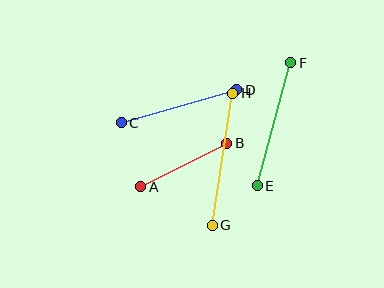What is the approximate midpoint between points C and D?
The midpoint is at approximately (179, 106) pixels.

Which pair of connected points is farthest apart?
Points G and H are farthest apart.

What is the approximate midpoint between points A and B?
The midpoint is at approximately (184, 165) pixels.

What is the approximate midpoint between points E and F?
The midpoint is at approximately (274, 124) pixels.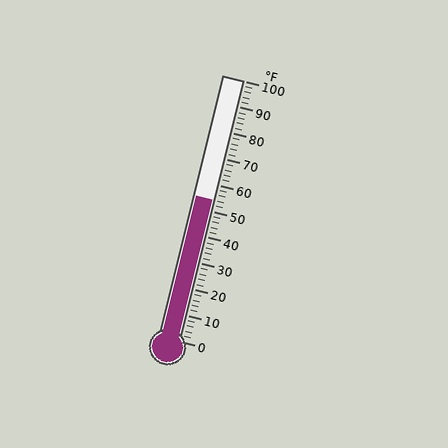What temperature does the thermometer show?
The thermometer shows approximately 54°F.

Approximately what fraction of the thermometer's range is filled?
The thermometer is filled to approximately 55% of its range.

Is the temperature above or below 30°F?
The temperature is above 30°F.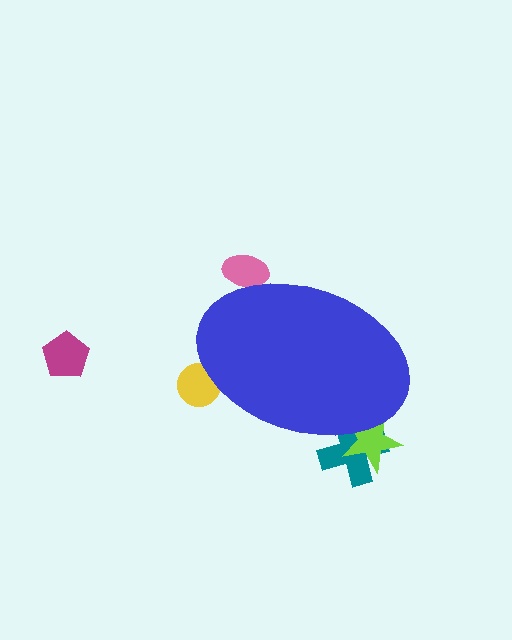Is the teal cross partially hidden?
Yes, the teal cross is partially hidden behind the blue ellipse.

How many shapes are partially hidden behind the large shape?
4 shapes are partially hidden.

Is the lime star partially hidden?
Yes, the lime star is partially hidden behind the blue ellipse.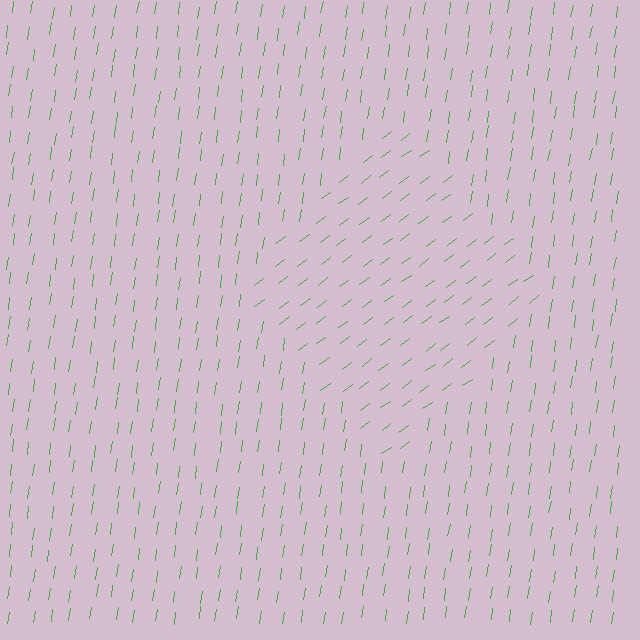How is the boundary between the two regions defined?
The boundary is defined purely by a change in line orientation (approximately 45 degrees difference). All lines are the same color and thickness.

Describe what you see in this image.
The image is filled with small green line segments. A diamond region in the image has lines oriented differently from the surrounding lines, creating a visible texture boundary.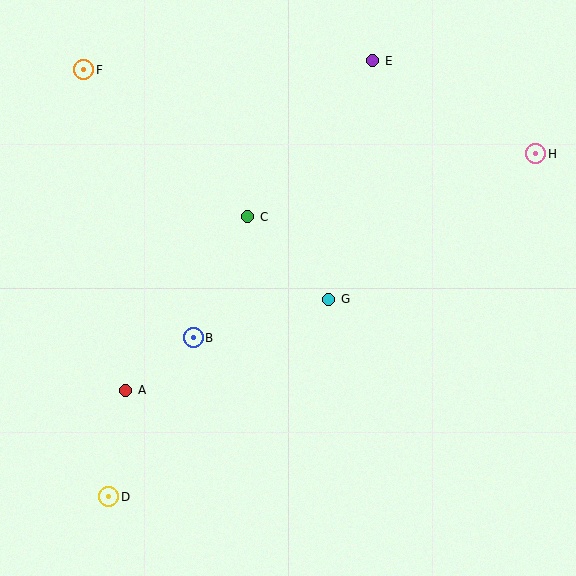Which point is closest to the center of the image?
Point G at (329, 299) is closest to the center.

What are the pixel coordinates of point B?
Point B is at (193, 338).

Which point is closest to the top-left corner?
Point F is closest to the top-left corner.